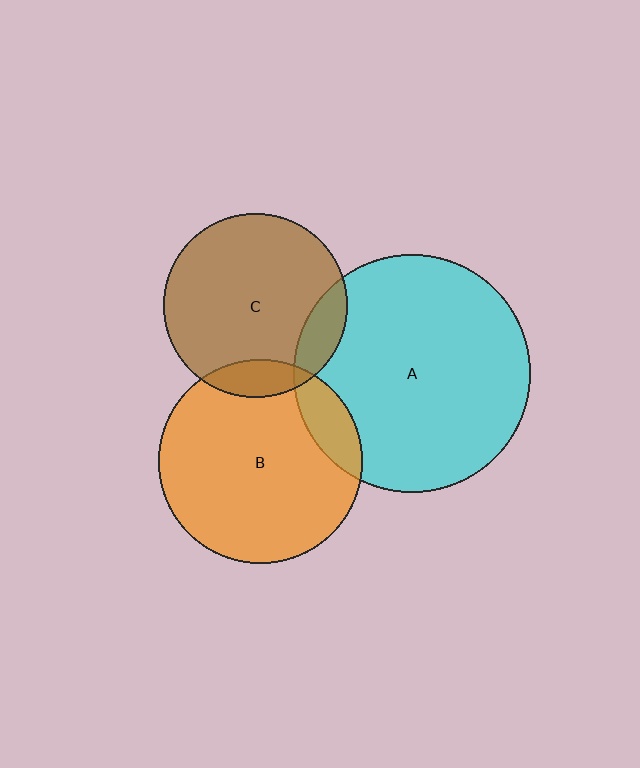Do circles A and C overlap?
Yes.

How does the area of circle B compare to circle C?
Approximately 1.2 times.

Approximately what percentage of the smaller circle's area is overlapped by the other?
Approximately 15%.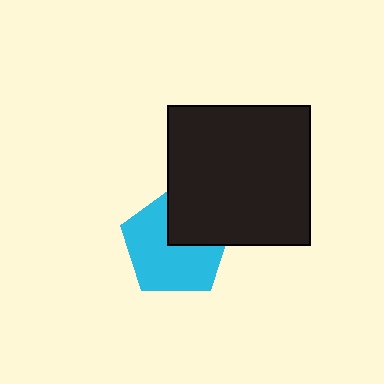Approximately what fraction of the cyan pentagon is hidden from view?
Roughly 32% of the cyan pentagon is hidden behind the black rectangle.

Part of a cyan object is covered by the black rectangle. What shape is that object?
It is a pentagon.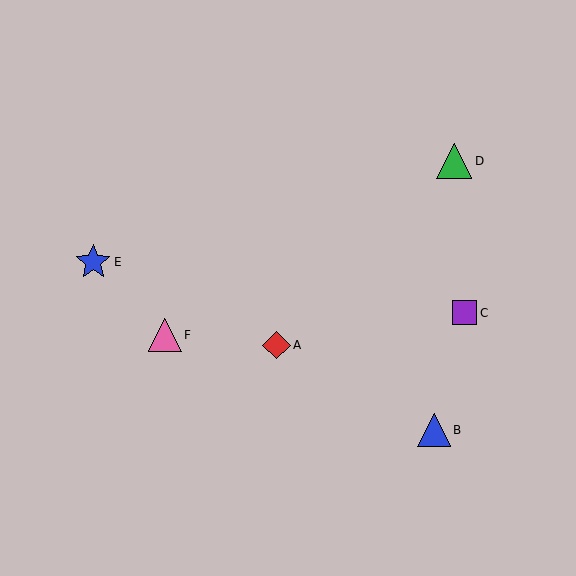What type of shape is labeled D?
Shape D is a green triangle.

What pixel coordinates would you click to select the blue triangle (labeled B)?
Click at (434, 430) to select the blue triangle B.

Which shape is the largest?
The green triangle (labeled D) is the largest.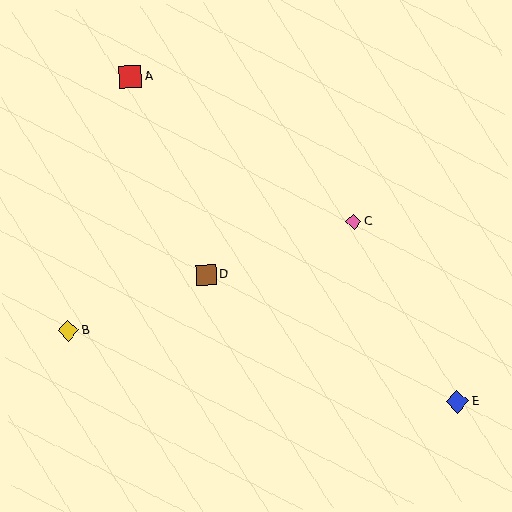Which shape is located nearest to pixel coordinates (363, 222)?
The pink diamond (labeled C) at (354, 222) is nearest to that location.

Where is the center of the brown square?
The center of the brown square is at (206, 275).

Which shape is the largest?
The blue diamond (labeled E) is the largest.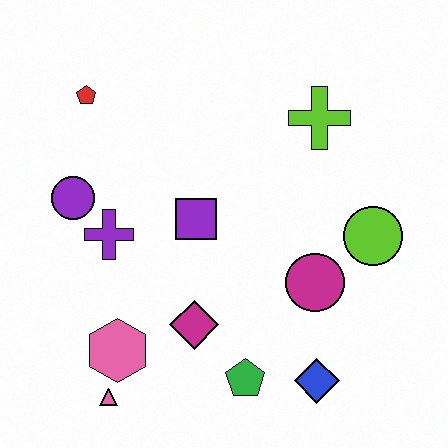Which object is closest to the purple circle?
The purple cross is closest to the purple circle.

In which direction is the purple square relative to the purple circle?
The purple square is to the right of the purple circle.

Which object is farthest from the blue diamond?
The red pentagon is farthest from the blue diamond.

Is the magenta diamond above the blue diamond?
Yes